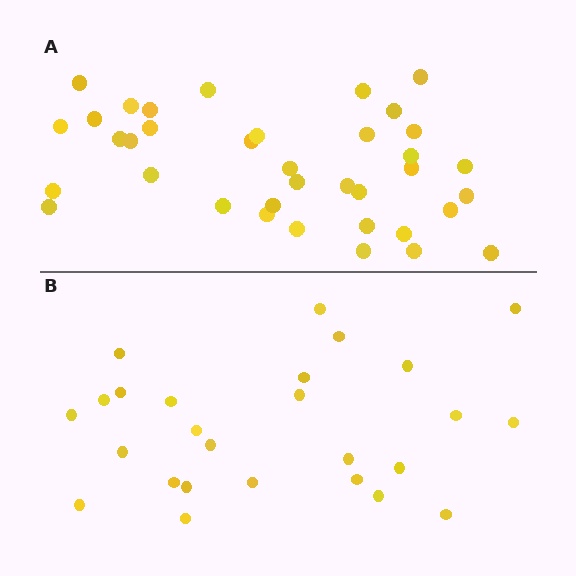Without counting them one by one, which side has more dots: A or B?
Region A (the top region) has more dots.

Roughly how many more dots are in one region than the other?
Region A has roughly 12 or so more dots than region B.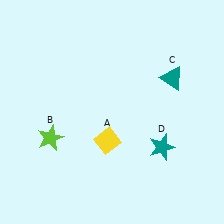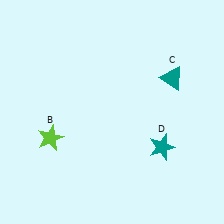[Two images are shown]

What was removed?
The yellow diamond (A) was removed in Image 2.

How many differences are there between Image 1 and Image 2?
There is 1 difference between the two images.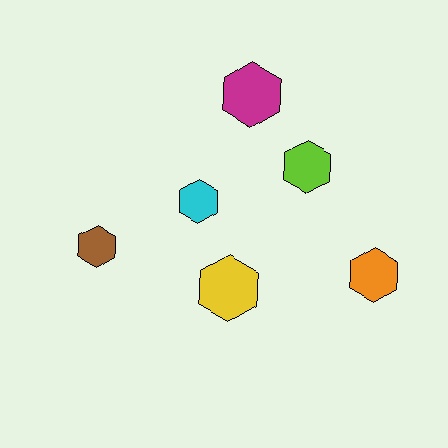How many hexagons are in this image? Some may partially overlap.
There are 6 hexagons.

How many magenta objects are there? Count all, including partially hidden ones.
There is 1 magenta object.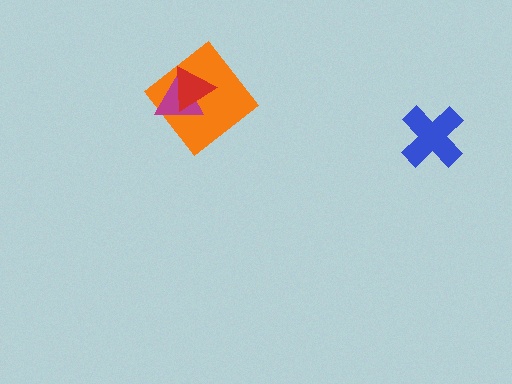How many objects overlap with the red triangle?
2 objects overlap with the red triangle.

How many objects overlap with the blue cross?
0 objects overlap with the blue cross.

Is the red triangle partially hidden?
No, no other shape covers it.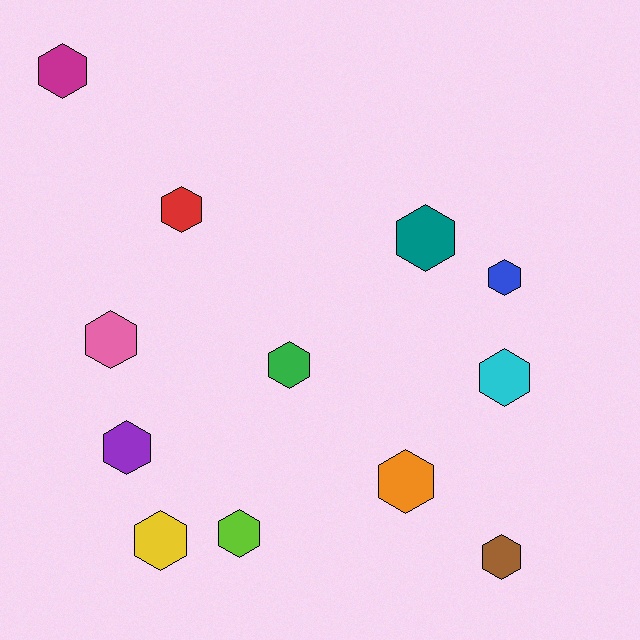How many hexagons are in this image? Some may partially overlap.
There are 12 hexagons.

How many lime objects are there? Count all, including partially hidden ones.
There is 1 lime object.